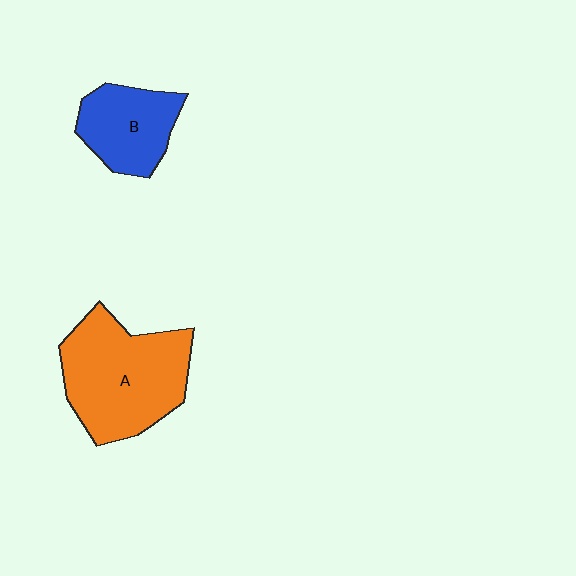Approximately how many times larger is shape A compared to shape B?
Approximately 1.7 times.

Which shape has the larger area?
Shape A (orange).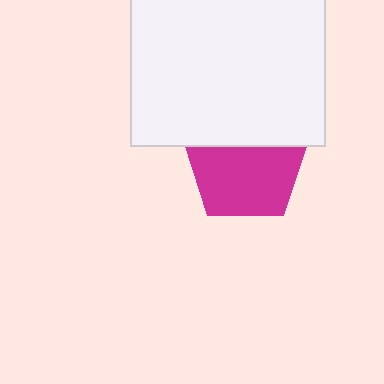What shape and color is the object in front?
The object in front is a white rectangle.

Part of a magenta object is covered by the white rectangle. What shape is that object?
It is a pentagon.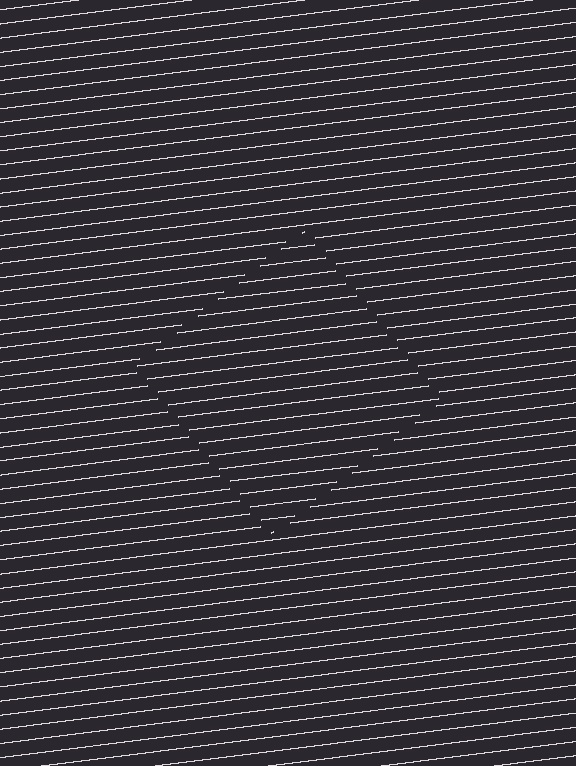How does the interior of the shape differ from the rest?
The interior of the shape contains the same grating, shifted by half a period — the contour is defined by the phase discontinuity where line-ends from the inner and outer gratings abut.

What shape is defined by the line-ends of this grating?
An illusory square. The interior of the shape contains the same grating, shifted by half a period — the contour is defined by the phase discontinuity where line-ends from the inner and outer gratings abut.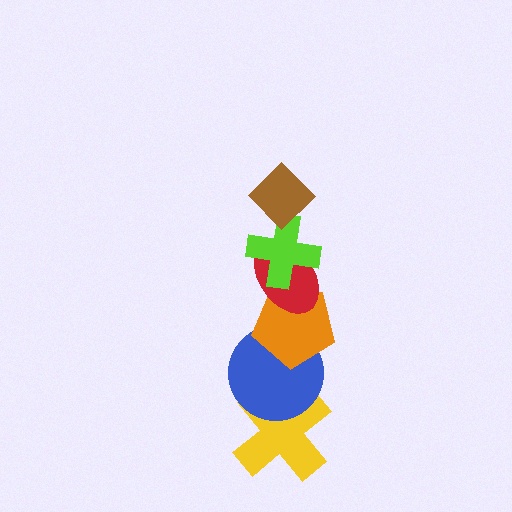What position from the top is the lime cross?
The lime cross is 2nd from the top.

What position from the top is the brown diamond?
The brown diamond is 1st from the top.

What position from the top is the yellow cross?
The yellow cross is 6th from the top.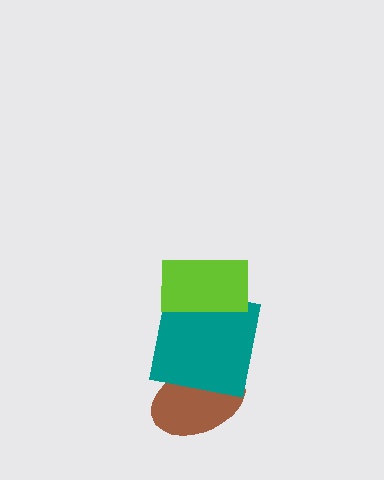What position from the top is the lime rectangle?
The lime rectangle is 1st from the top.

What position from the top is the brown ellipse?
The brown ellipse is 3rd from the top.